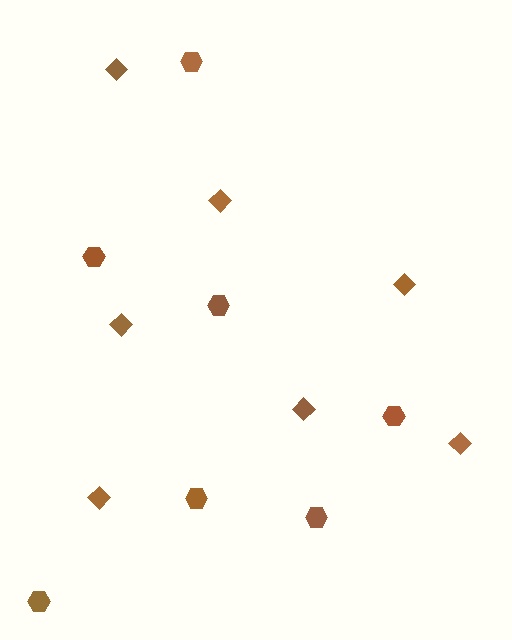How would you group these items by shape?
There are 2 groups: one group of diamonds (7) and one group of hexagons (7).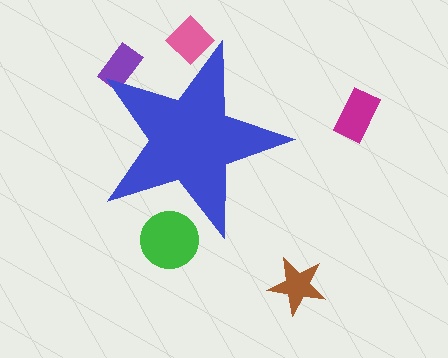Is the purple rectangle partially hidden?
Yes, the purple rectangle is partially hidden behind the blue star.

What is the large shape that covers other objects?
A blue star.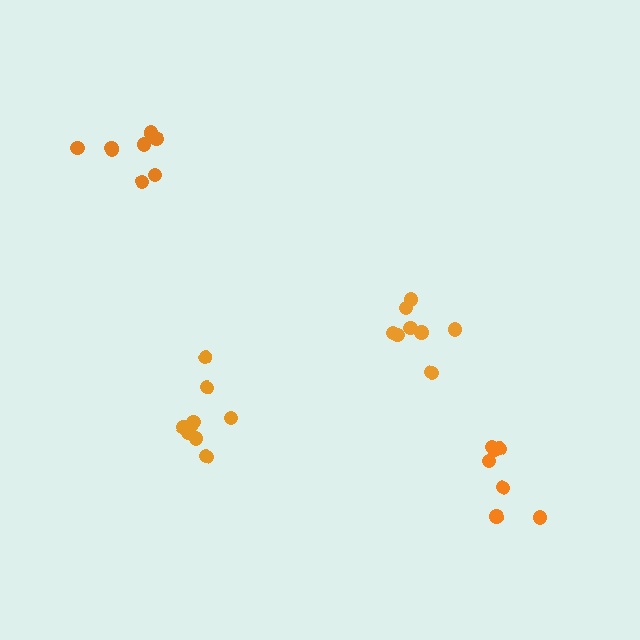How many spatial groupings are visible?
There are 4 spatial groupings.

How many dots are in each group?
Group 1: 7 dots, Group 2: 8 dots, Group 3: 9 dots, Group 4: 8 dots (32 total).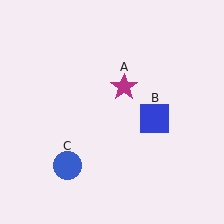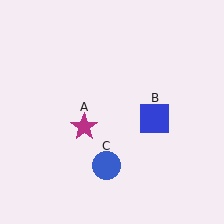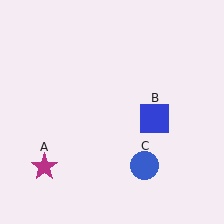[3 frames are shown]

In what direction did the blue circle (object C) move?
The blue circle (object C) moved right.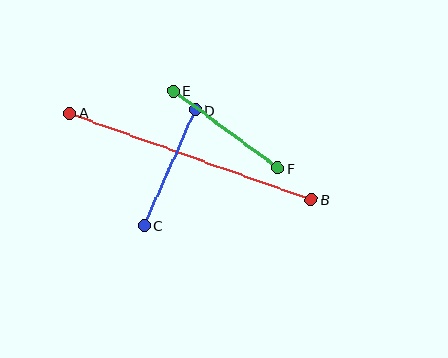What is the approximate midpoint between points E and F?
The midpoint is at approximately (226, 129) pixels.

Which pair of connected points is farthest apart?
Points A and B are farthest apart.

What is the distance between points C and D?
The distance is approximately 126 pixels.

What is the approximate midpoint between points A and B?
The midpoint is at approximately (190, 156) pixels.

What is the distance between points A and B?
The distance is approximately 257 pixels.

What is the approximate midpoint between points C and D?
The midpoint is at approximately (170, 168) pixels.